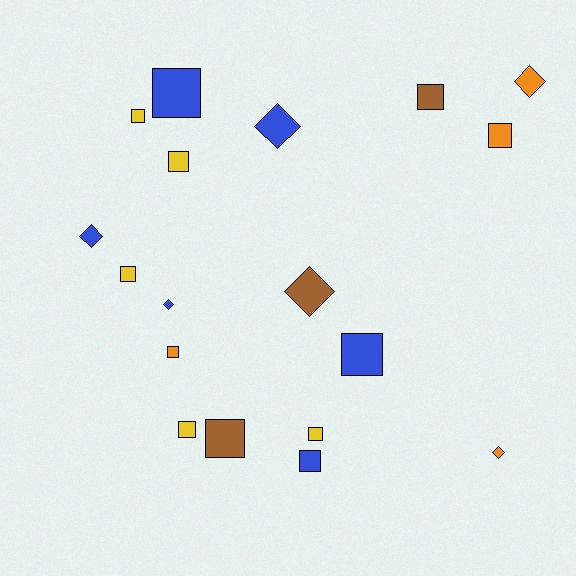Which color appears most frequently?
Blue, with 6 objects.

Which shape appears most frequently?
Square, with 12 objects.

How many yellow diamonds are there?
There are no yellow diamonds.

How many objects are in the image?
There are 18 objects.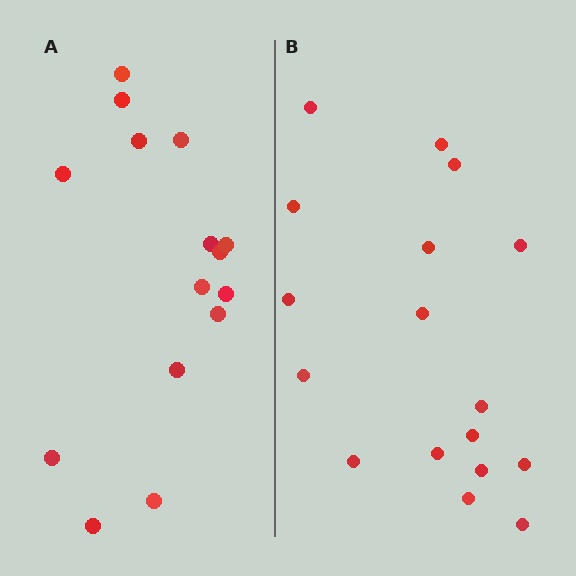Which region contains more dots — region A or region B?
Region B (the right region) has more dots.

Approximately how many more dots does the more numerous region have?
Region B has just a few more — roughly 2 or 3 more dots than region A.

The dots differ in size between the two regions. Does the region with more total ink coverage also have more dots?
No. Region A has more total ink coverage because its dots are larger, but region B actually contains more individual dots. Total area can be misleading — the number of items is what matters here.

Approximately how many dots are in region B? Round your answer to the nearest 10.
About 20 dots. (The exact count is 17, which rounds to 20.)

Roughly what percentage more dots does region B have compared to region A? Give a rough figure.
About 15% more.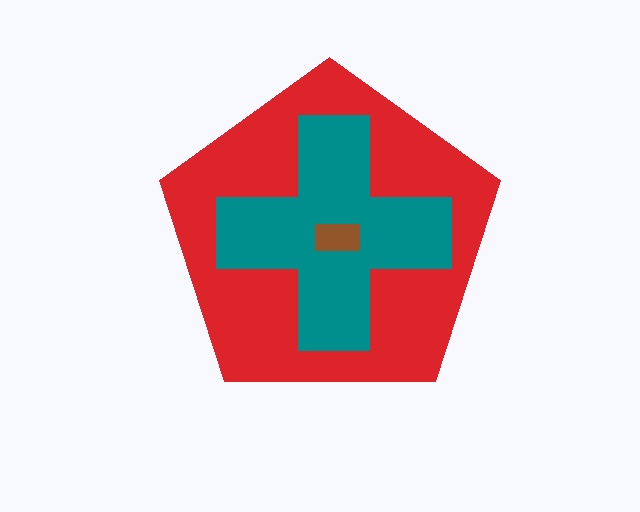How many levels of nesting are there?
3.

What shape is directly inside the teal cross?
The brown rectangle.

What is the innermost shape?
The brown rectangle.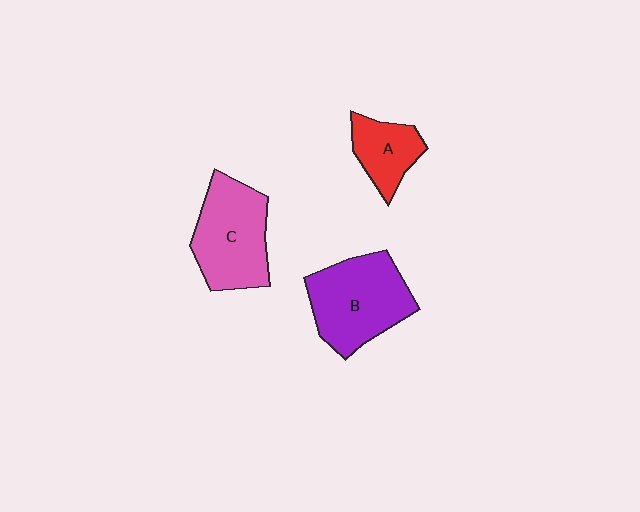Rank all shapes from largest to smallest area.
From largest to smallest: B (purple), C (pink), A (red).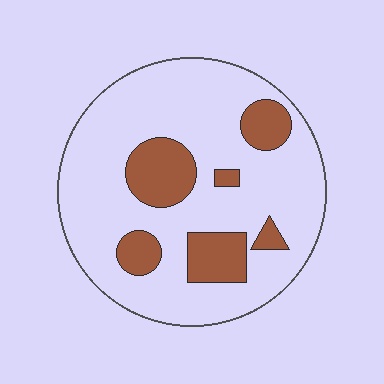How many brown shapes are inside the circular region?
6.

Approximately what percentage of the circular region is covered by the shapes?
Approximately 20%.